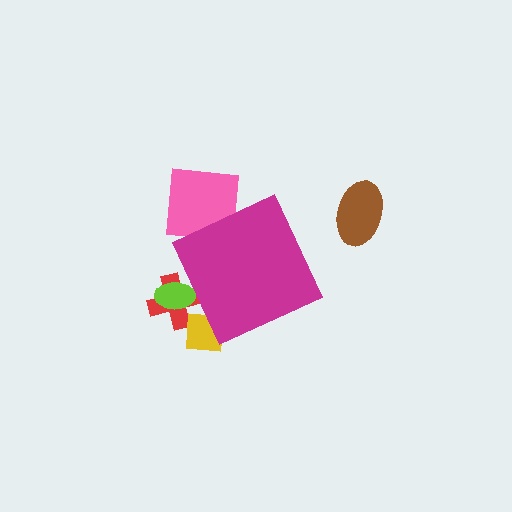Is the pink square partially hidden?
Yes, the pink square is partially hidden behind the magenta diamond.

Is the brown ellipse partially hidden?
No, the brown ellipse is fully visible.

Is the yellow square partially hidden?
Yes, the yellow square is partially hidden behind the magenta diamond.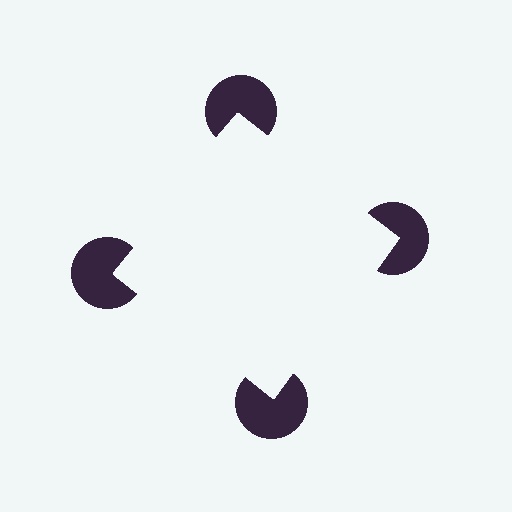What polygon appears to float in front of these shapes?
An illusory square — its edges are inferred from the aligned wedge cuts in the pac-man discs, not physically drawn.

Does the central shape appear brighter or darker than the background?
It typically appears slightly brighter than the background, even though no actual brightness change is drawn.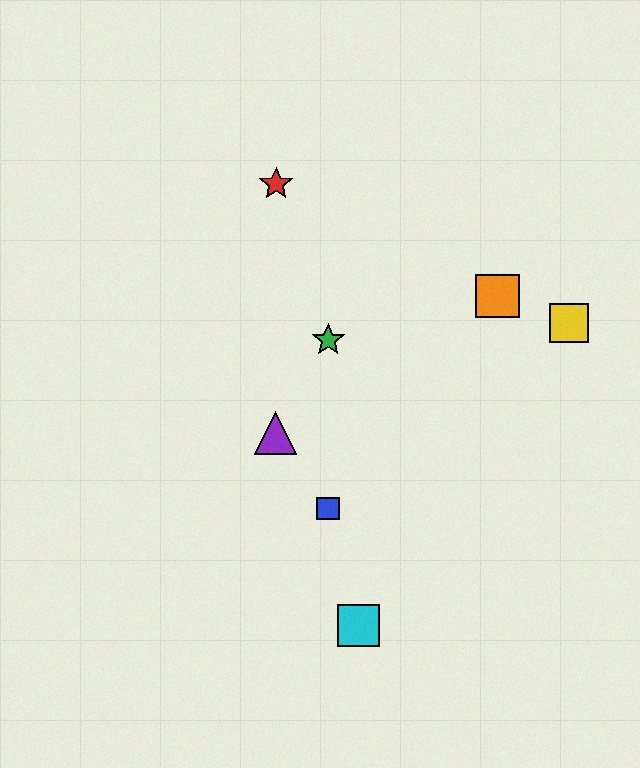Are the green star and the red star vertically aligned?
No, the green star is at x≈328 and the red star is at x≈276.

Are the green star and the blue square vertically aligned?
Yes, both are at x≈328.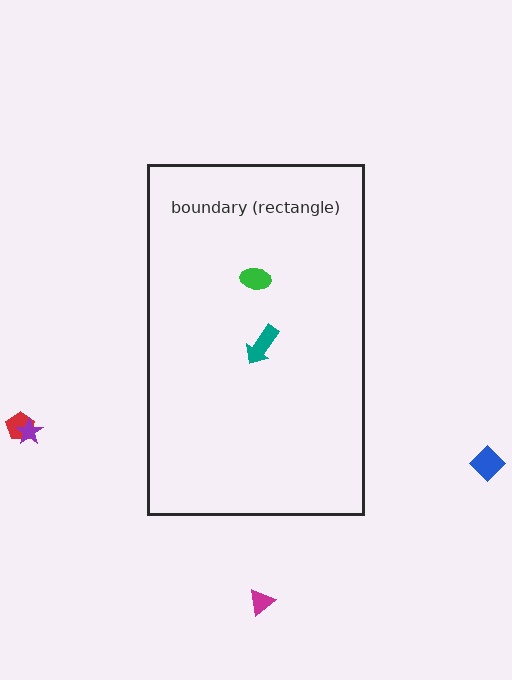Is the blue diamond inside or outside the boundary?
Outside.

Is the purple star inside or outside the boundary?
Outside.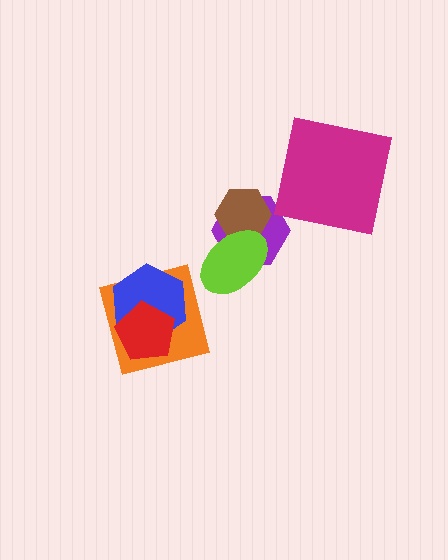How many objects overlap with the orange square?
2 objects overlap with the orange square.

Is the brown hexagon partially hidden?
Yes, it is partially covered by another shape.